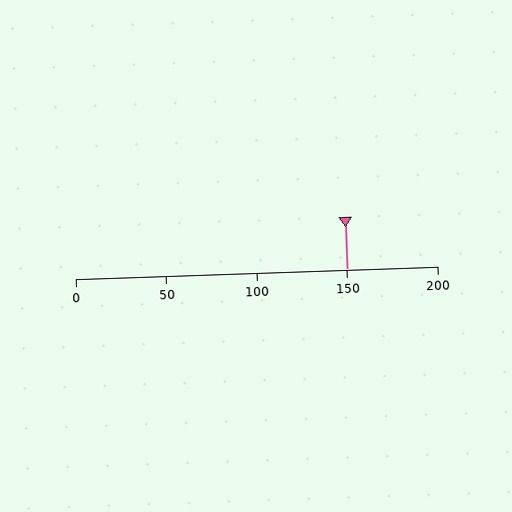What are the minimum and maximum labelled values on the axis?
The axis runs from 0 to 200.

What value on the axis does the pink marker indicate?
The marker indicates approximately 150.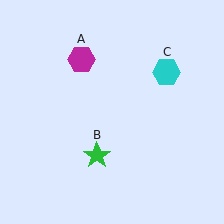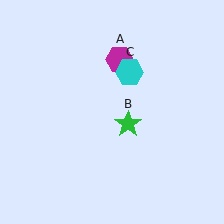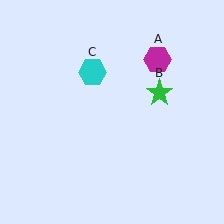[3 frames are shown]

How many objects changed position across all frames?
3 objects changed position: magenta hexagon (object A), green star (object B), cyan hexagon (object C).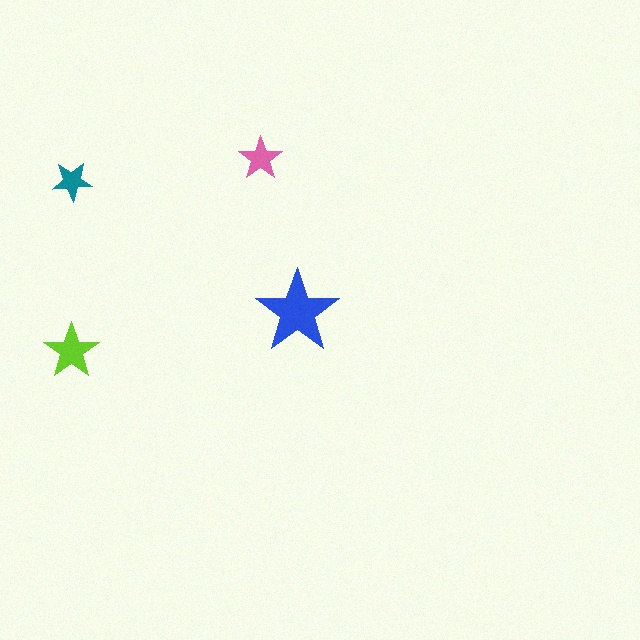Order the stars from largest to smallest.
the blue one, the lime one, the pink one, the teal one.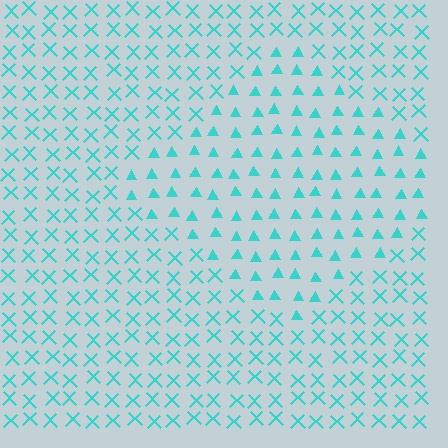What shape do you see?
I see a diamond.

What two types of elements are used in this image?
The image uses triangles inside the diamond region and X marks outside it.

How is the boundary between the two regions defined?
The boundary is defined by a change in element shape: triangles inside vs. X marks outside. All elements share the same color and spacing.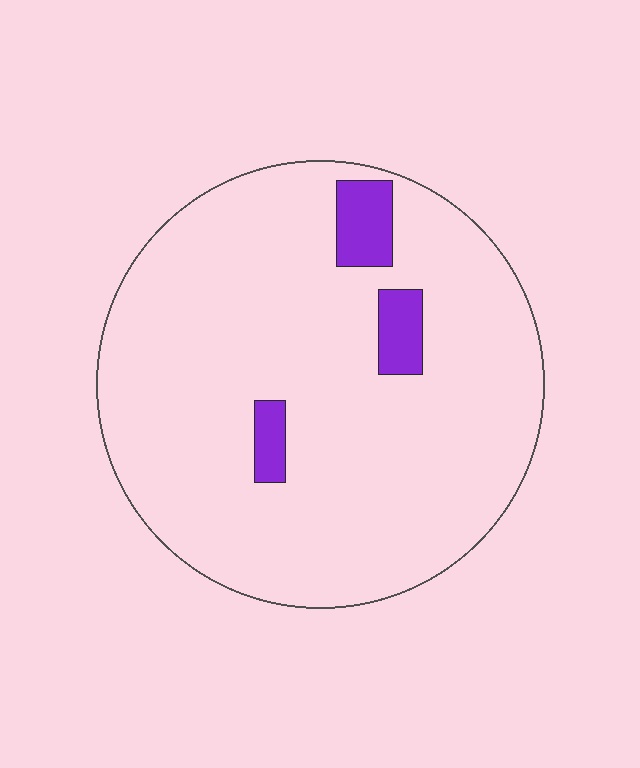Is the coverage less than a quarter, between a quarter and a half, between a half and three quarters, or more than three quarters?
Less than a quarter.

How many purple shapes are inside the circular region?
3.